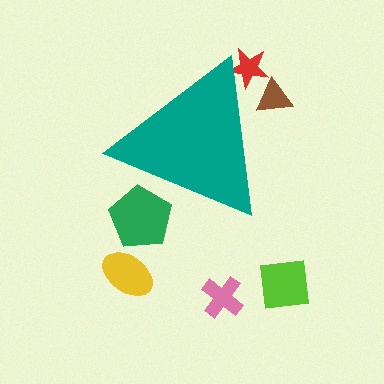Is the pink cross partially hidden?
No, the pink cross is fully visible.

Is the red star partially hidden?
Yes, the red star is partially hidden behind the teal triangle.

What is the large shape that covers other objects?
A teal triangle.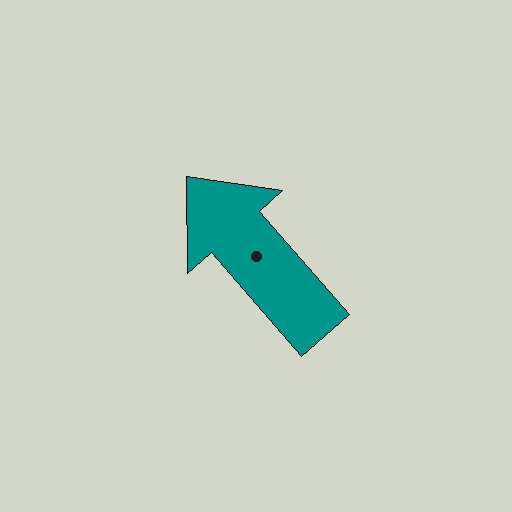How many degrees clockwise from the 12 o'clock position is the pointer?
Approximately 319 degrees.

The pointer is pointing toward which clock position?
Roughly 11 o'clock.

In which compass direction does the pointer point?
Northwest.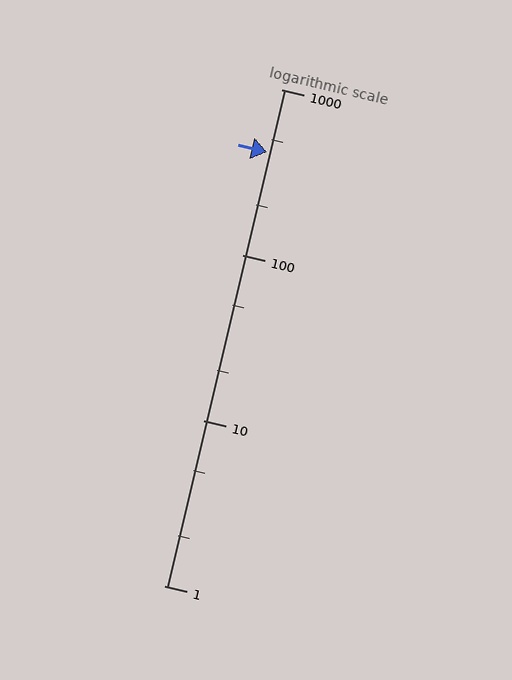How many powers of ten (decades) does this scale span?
The scale spans 3 decades, from 1 to 1000.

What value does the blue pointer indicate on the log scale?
The pointer indicates approximately 420.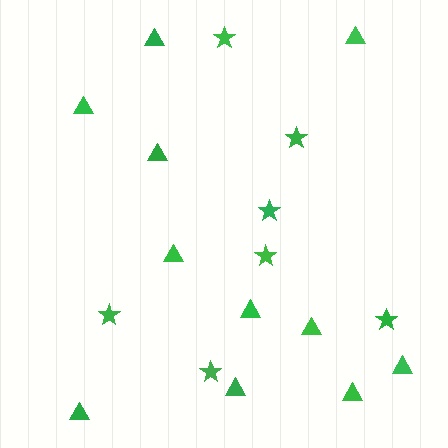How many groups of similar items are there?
There are 2 groups: one group of stars (7) and one group of triangles (11).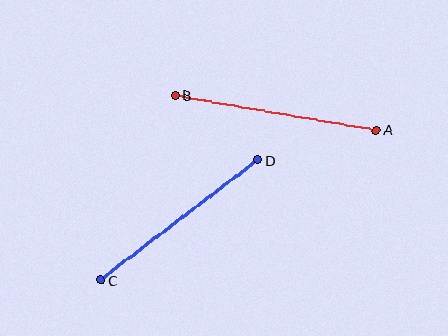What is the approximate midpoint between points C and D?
The midpoint is at approximately (179, 220) pixels.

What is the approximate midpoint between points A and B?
The midpoint is at approximately (276, 113) pixels.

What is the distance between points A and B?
The distance is approximately 205 pixels.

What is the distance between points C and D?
The distance is approximately 198 pixels.